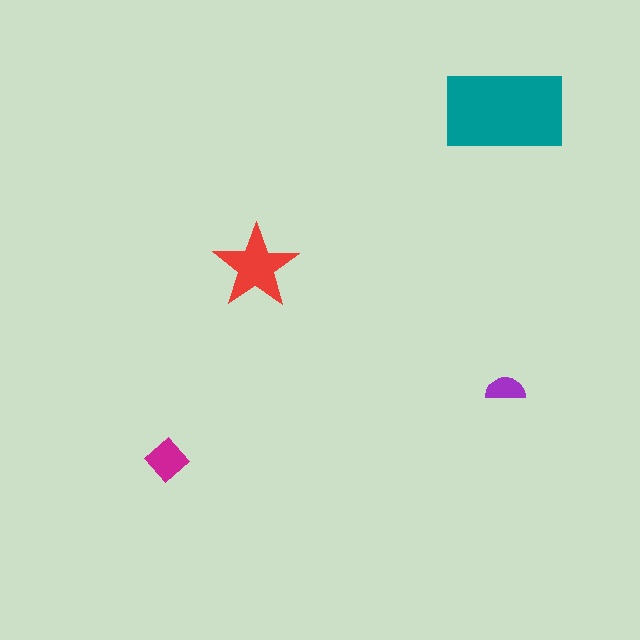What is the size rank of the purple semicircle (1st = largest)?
4th.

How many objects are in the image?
There are 4 objects in the image.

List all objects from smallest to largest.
The purple semicircle, the magenta diamond, the red star, the teal rectangle.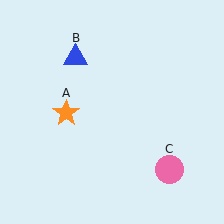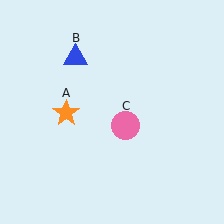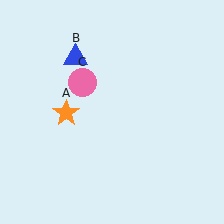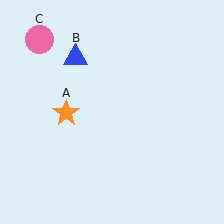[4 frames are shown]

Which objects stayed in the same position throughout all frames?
Orange star (object A) and blue triangle (object B) remained stationary.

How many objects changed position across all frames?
1 object changed position: pink circle (object C).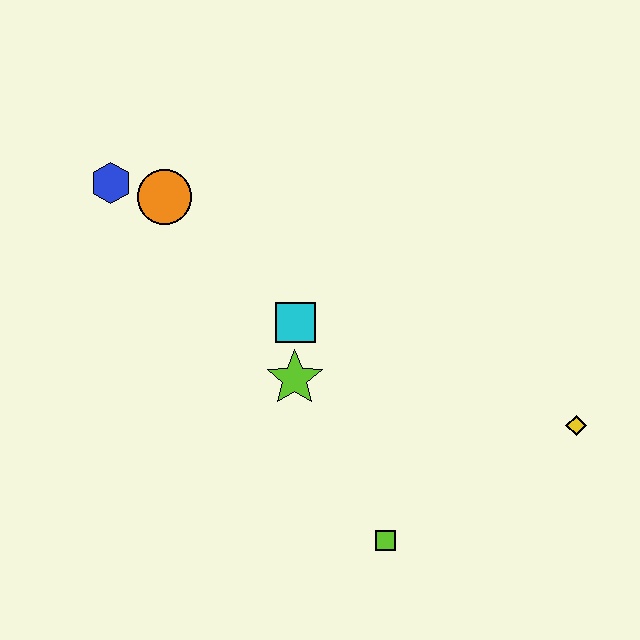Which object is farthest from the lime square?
The blue hexagon is farthest from the lime square.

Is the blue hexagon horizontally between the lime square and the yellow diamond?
No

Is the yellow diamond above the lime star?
No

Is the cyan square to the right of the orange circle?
Yes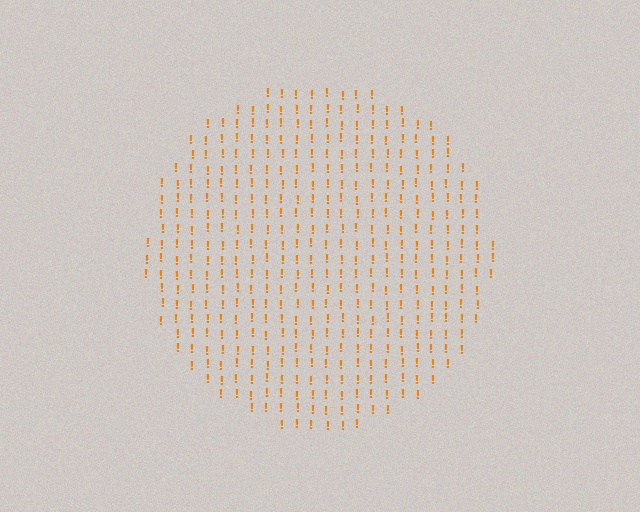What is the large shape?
The large shape is a circle.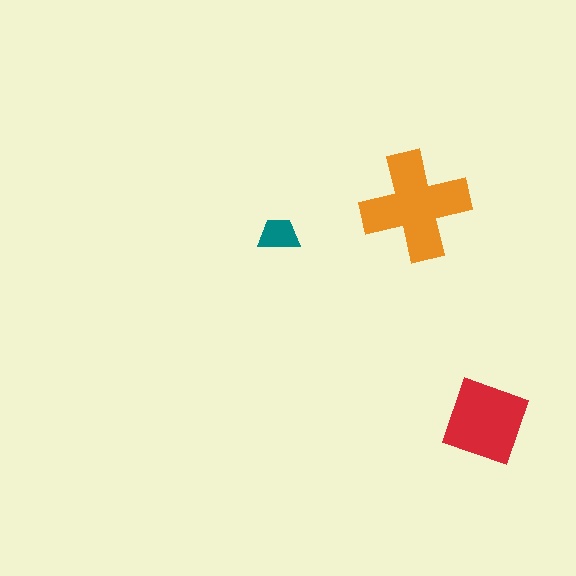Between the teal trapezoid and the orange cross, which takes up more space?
The orange cross.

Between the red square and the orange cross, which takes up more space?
The orange cross.